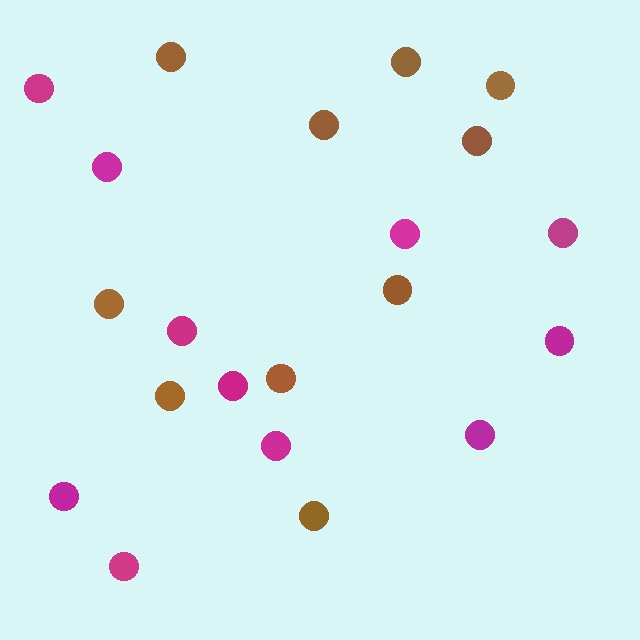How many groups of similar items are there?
There are 2 groups: one group of brown circles (10) and one group of magenta circles (11).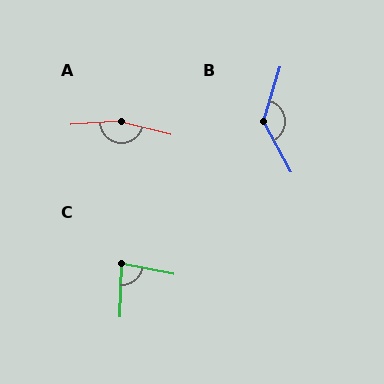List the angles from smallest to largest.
C (81°), B (134°), A (163°).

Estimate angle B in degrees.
Approximately 134 degrees.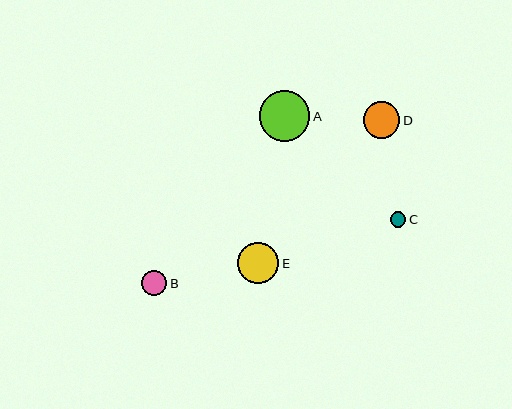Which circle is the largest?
Circle A is the largest with a size of approximately 51 pixels.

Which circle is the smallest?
Circle C is the smallest with a size of approximately 16 pixels.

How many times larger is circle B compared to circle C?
Circle B is approximately 1.6 times the size of circle C.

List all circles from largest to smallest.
From largest to smallest: A, E, D, B, C.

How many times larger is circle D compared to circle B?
Circle D is approximately 1.4 times the size of circle B.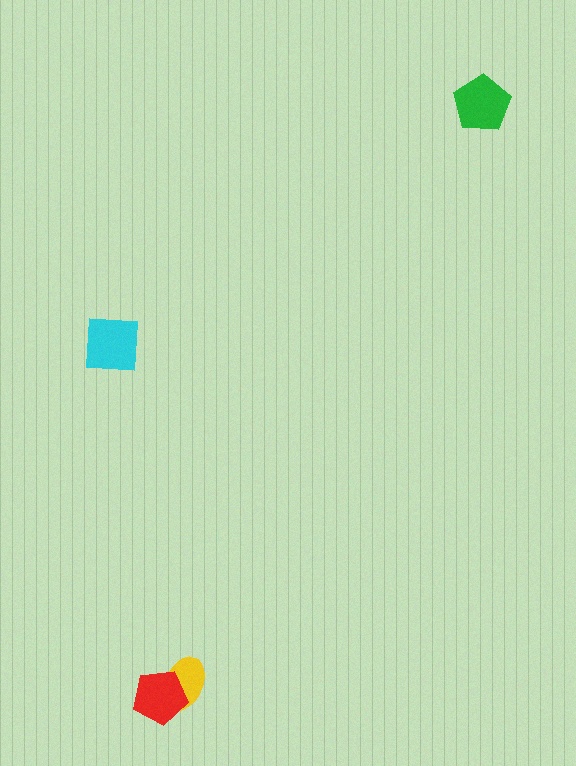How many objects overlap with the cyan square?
0 objects overlap with the cyan square.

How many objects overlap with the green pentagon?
0 objects overlap with the green pentagon.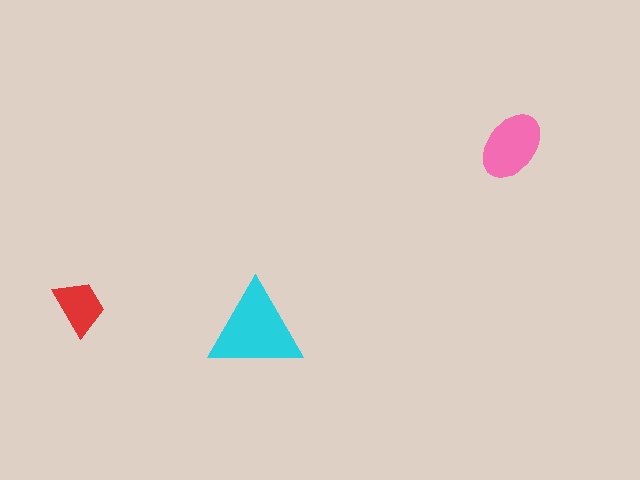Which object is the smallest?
The red trapezoid.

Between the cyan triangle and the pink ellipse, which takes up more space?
The cyan triangle.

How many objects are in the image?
There are 3 objects in the image.